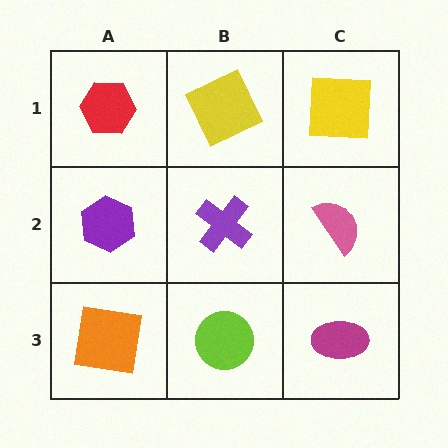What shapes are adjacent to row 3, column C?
A pink semicircle (row 2, column C), a lime circle (row 3, column B).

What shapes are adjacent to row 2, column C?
A yellow square (row 1, column C), a magenta ellipse (row 3, column C), a purple cross (row 2, column B).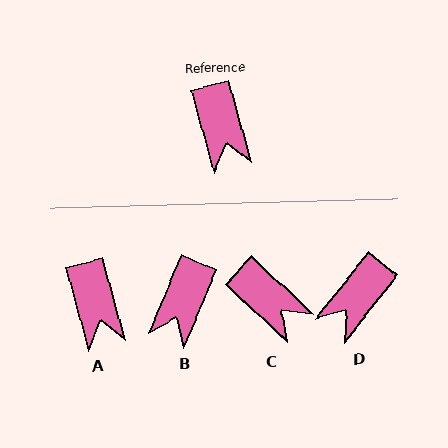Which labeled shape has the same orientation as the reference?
A.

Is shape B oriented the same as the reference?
No, it is off by about 39 degrees.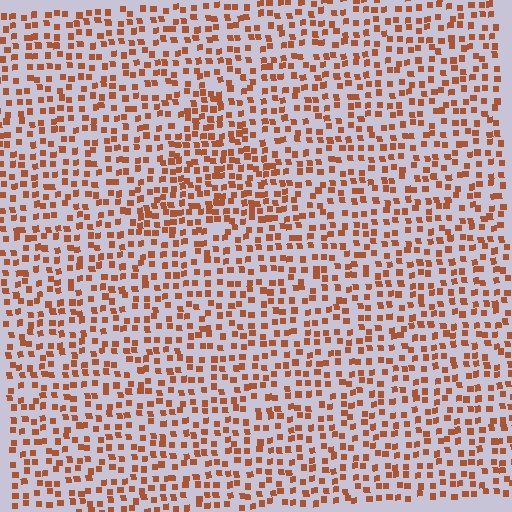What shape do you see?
I see a triangle.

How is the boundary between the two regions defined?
The boundary is defined by a change in element density (approximately 1.5x ratio). All elements are the same color, size, and shape.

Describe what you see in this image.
The image contains small brown elements arranged at two different densities. A triangle-shaped region is visible where the elements are more densely packed than the surrounding area.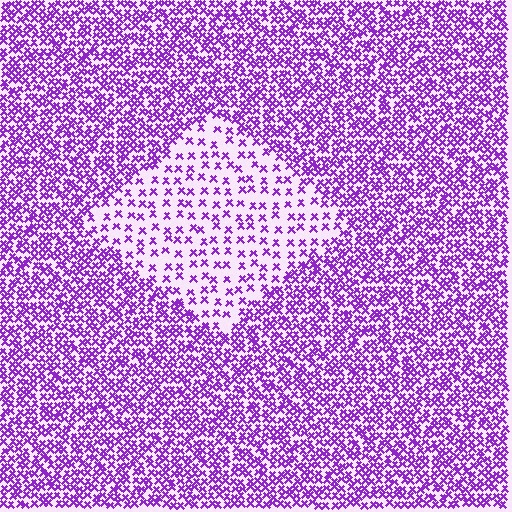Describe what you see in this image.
The image contains small purple elements arranged at two different densities. A diamond-shaped region is visible where the elements are less densely packed than the surrounding area.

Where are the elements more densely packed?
The elements are more densely packed outside the diamond boundary.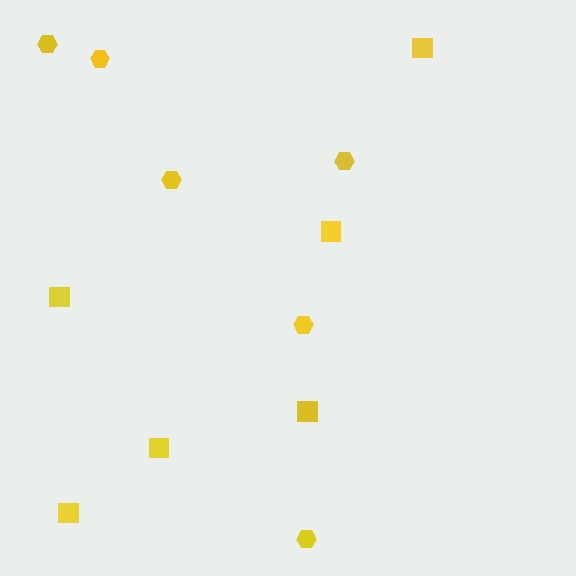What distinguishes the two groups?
There are 2 groups: one group of squares (6) and one group of hexagons (6).